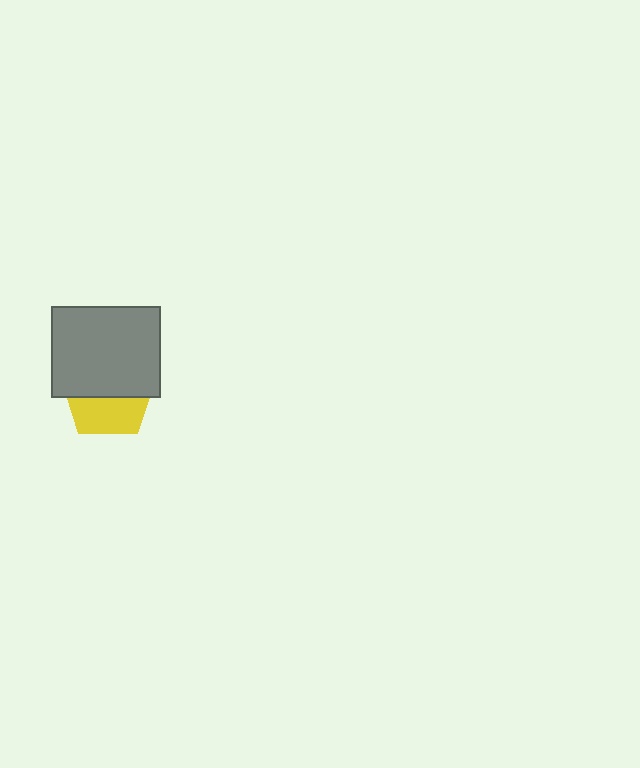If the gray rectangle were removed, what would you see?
You would see the complete yellow pentagon.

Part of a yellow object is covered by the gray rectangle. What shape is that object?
It is a pentagon.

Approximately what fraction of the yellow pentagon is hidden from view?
Roughly 58% of the yellow pentagon is hidden behind the gray rectangle.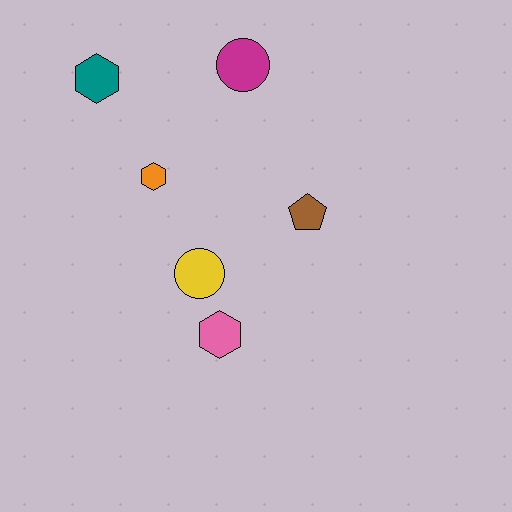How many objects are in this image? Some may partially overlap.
There are 6 objects.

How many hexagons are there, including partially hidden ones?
There are 3 hexagons.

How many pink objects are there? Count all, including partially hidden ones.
There is 1 pink object.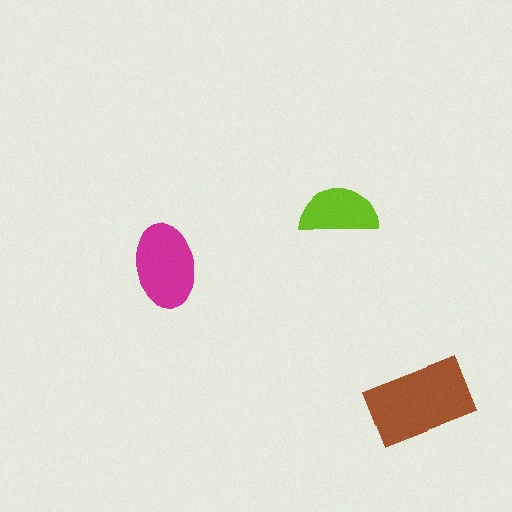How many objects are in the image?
There are 3 objects in the image.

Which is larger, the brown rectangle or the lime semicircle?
The brown rectangle.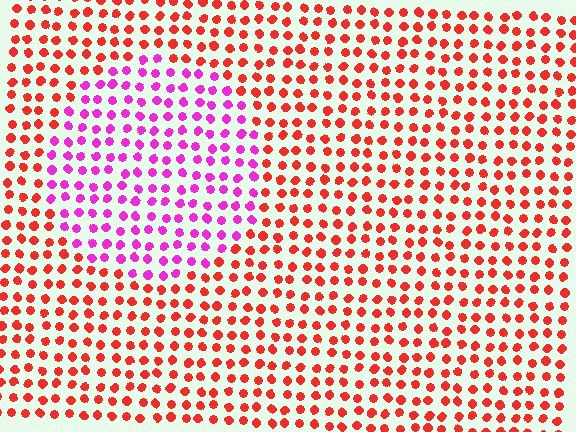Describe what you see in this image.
The image is filled with small red elements in a uniform arrangement. A circle-shaped region is visible where the elements are tinted to a slightly different hue, forming a subtle color boundary.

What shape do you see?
I see a circle.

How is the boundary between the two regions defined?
The boundary is defined purely by a slight shift in hue (about 54 degrees). Spacing, size, and orientation are identical on both sides.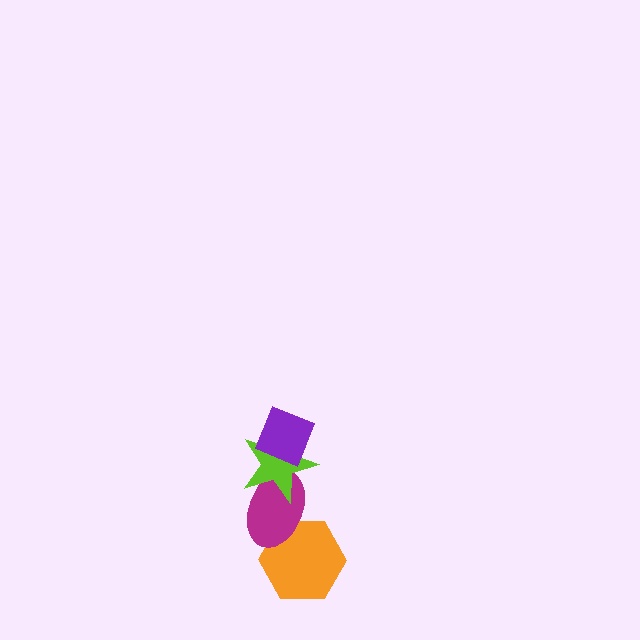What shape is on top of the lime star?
The purple diamond is on top of the lime star.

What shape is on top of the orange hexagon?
The magenta ellipse is on top of the orange hexagon.